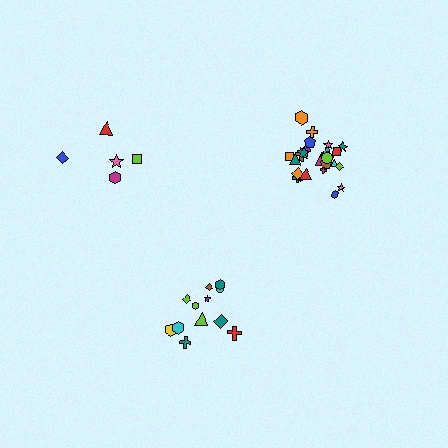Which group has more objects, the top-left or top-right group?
The top-right group.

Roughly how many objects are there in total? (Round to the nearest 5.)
Roughly 40 objects in total.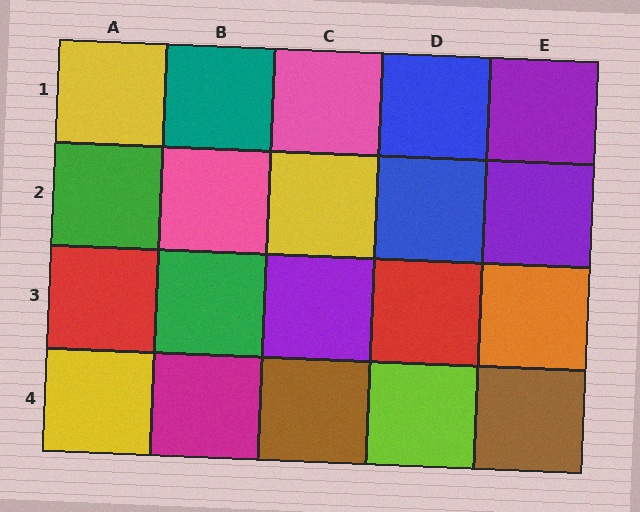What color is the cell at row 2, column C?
Yellow.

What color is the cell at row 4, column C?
Brown.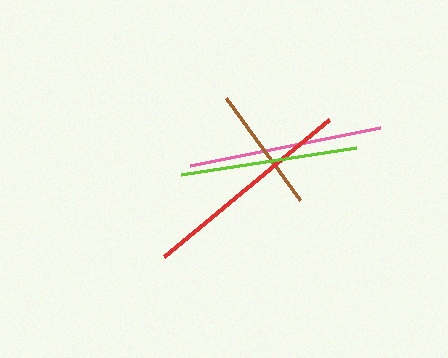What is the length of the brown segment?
The brown segment is approximately 126 pixels long.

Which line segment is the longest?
The red line is the longest at approximately 214 pixels.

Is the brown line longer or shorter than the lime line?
The lime line is longer than the brown line.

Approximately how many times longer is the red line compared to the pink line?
The red line is approximately 1.1 times the length of the pink line.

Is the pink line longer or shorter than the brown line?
The pink line is longer than the brown line.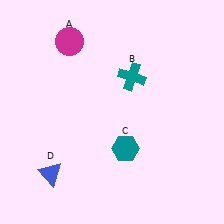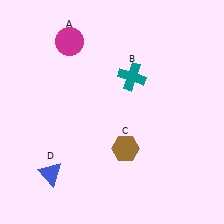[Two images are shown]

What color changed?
The hexagon (C) changed from teal in Image 1 to brown in Image 2.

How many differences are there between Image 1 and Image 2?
There is 1 difference between the two images.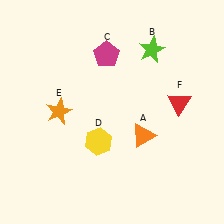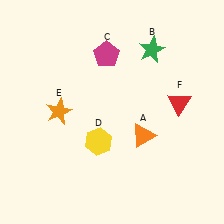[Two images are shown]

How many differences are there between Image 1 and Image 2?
There is 1 difference between the two images.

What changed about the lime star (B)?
In Image 1, B is lime. In Image 2, it changed to green.